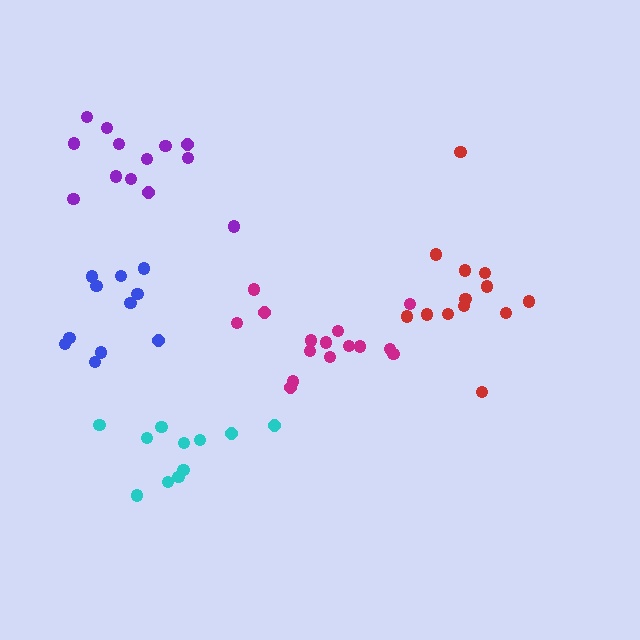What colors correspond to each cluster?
The clusters are colored: cyan, blue, purple, red, magenta.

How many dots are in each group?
Group 1: 11 dots, Group 2: 11 dots, Group 3: 13 dots, Group 4: 13 dots, Group 5: 15 dots (63 total).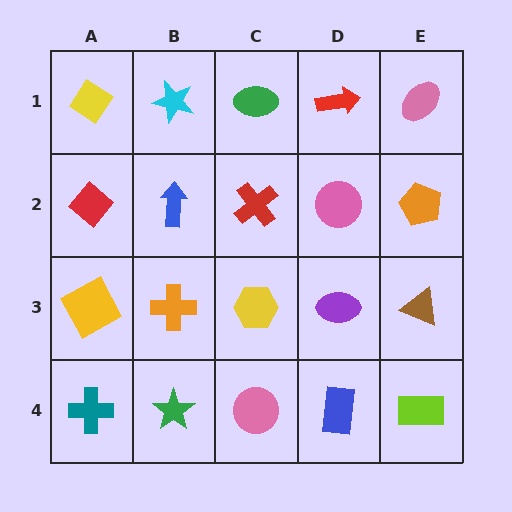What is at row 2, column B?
A blue arrow.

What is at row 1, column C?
A green ellipse.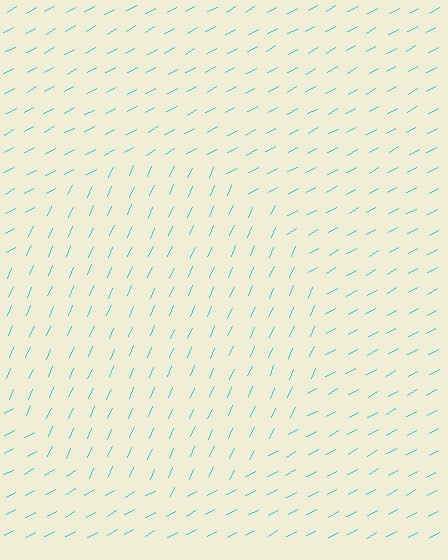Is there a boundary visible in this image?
Yes, there is a texture boundary formed by a change in line orientation.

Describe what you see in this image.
The image is filled with small cyan line segments. A circle region in the image has lines oriented differently from the surrounding lines, creating a visible texture boundary.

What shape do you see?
I see a circle.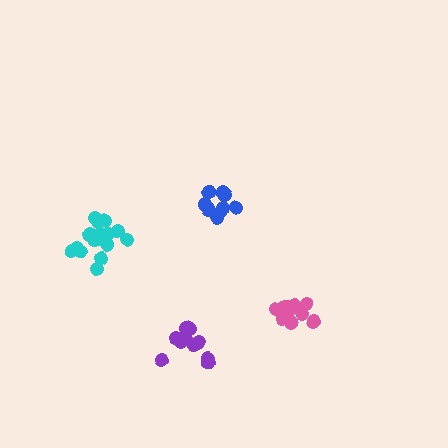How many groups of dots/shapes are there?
There are 4 groups.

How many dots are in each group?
Group 1: 11 dots, Group 2: 10 dots, Group 3: 16 dots, Group 4: 11 dots (48 total).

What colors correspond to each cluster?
The clusters are colored: pink, blue, cyan, purple.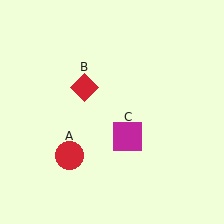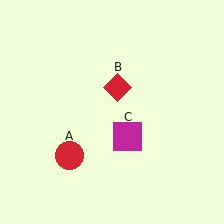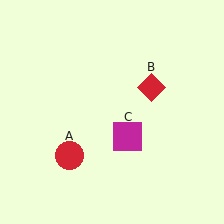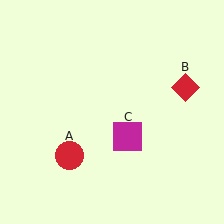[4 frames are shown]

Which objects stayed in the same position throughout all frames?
Red circle (object A) and magenta square (object C) remained stationary.